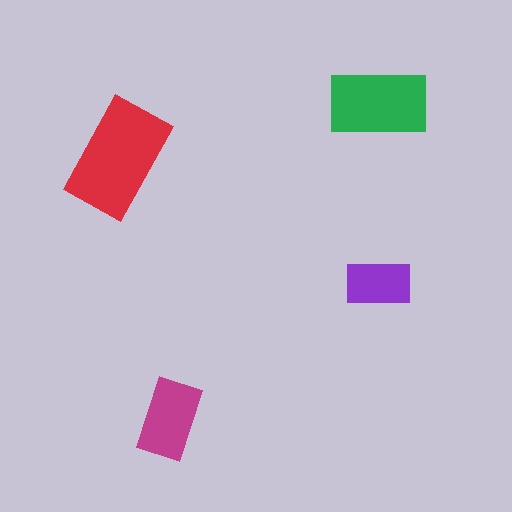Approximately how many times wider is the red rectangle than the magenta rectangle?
About 1.5 times wider.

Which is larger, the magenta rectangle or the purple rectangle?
The magenta one.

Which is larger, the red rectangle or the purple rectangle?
The red one.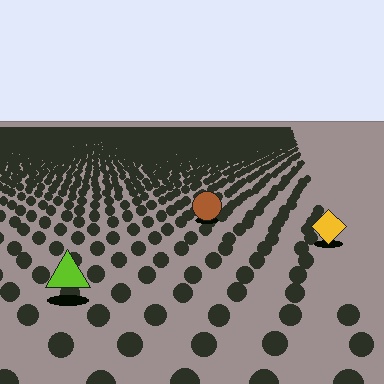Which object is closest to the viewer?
The lime triangle is closest. The texture marks near it are larger and more spread out.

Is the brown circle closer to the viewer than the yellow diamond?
No. The yellow diamond is closer — you can tell from the texture gradient: the ground texture is coarser near it.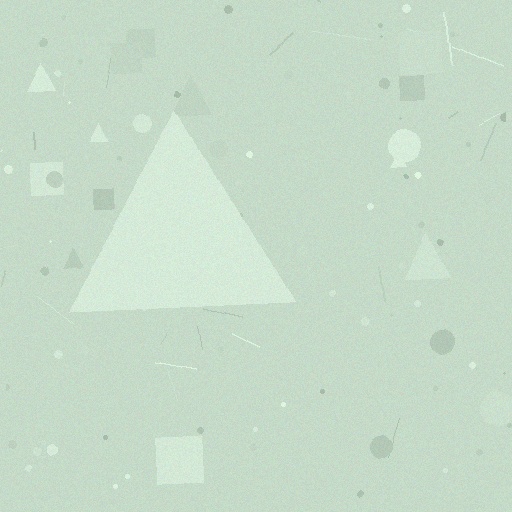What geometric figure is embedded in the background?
A triangle is embedded in the background.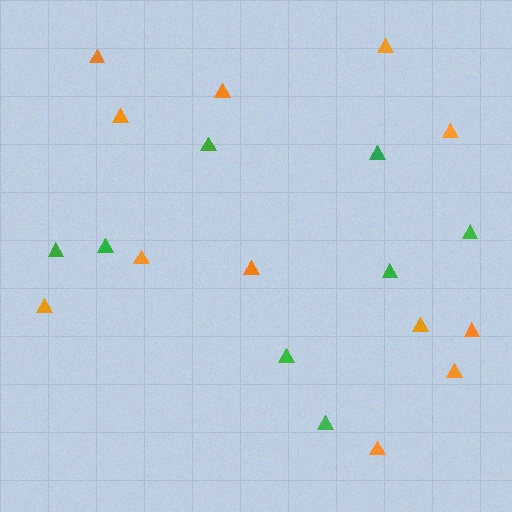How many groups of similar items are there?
There are 2 groups: one group of orange triangles (12) and one group of green triangles (8).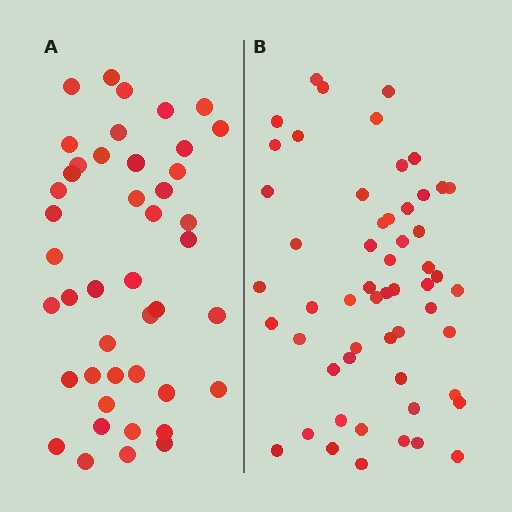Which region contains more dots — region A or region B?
Region B (the right region) has more dots.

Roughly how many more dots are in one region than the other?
Region B has roughly 12 or so more dots than region A.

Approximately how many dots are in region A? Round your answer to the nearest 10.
About 40 dots. (The exact count is 44, which rounds to 40.)